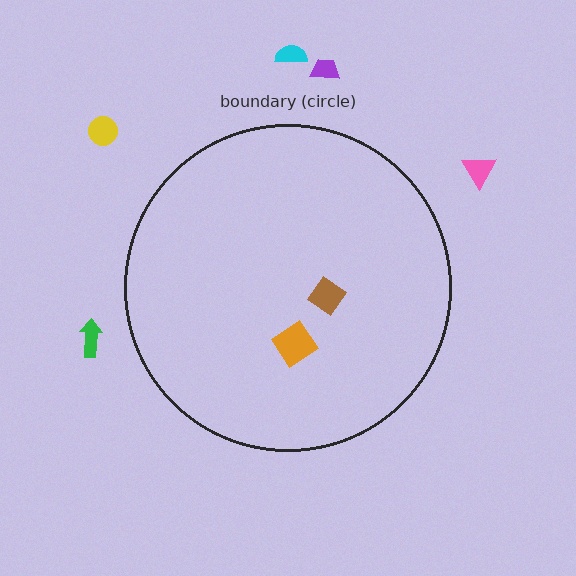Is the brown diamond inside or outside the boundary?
Inside.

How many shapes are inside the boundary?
2 inside, 5 outside.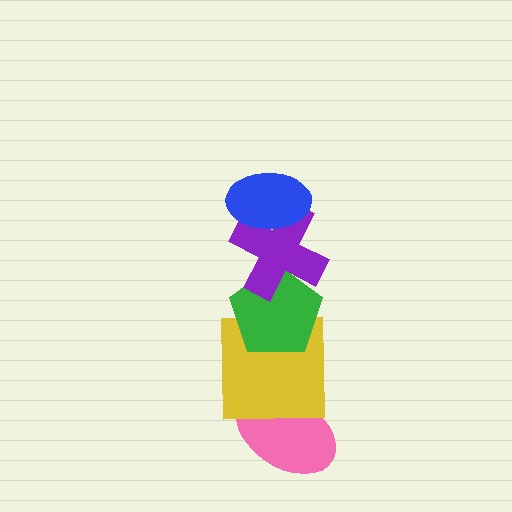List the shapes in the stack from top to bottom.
From top to bottom: the blue ellipse, the purple cross, the green pentagon, the yellow square, the pink ellipse.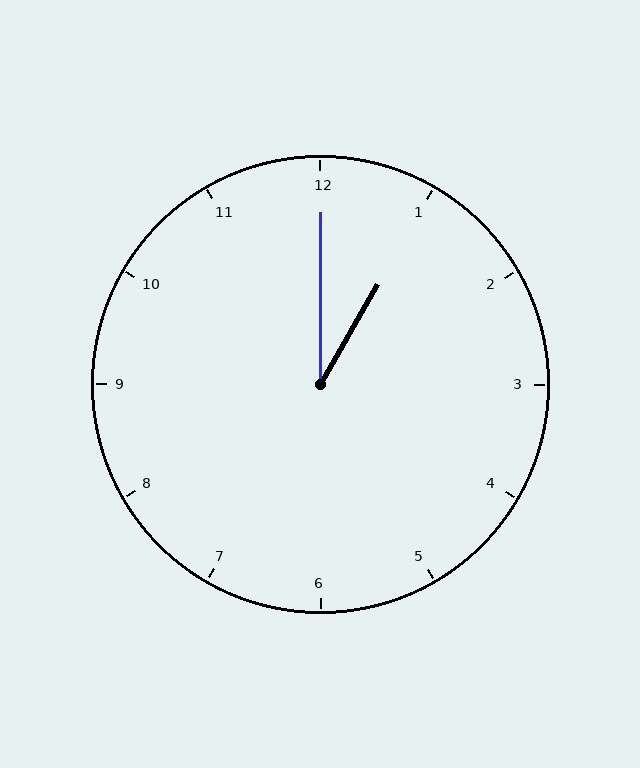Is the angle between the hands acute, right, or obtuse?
It is acute.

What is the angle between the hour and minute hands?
Approximately 30 degrees.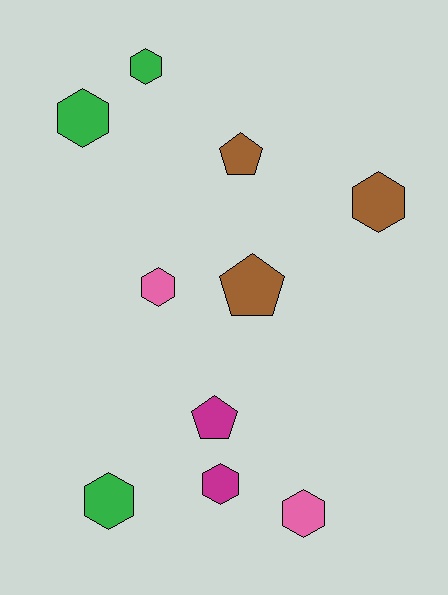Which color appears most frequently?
Brown, with 3 objects.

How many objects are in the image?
There are 10 objects.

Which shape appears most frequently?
Hexagon, with 7 objects.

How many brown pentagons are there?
There are 2 brown pentagons.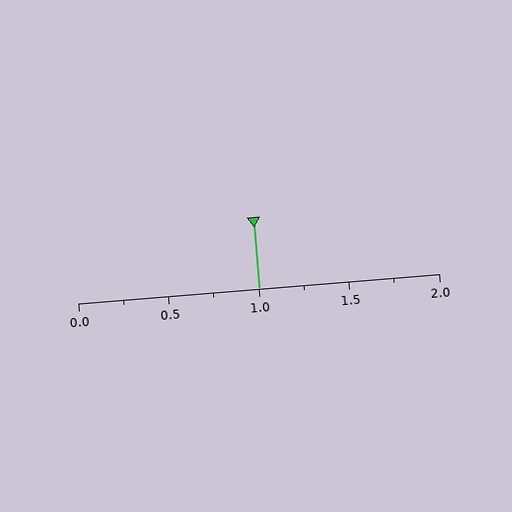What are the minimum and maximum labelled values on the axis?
The axis runs from 0.0 to 2.0.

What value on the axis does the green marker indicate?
The marker indicates approximately 1.